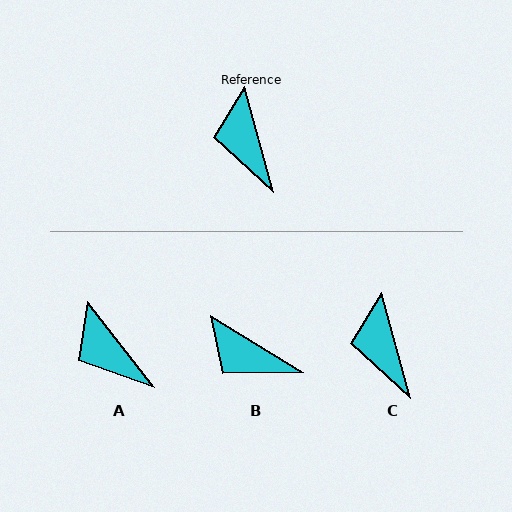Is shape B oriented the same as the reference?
No, it is off by about 43 degrees.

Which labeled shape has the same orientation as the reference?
C.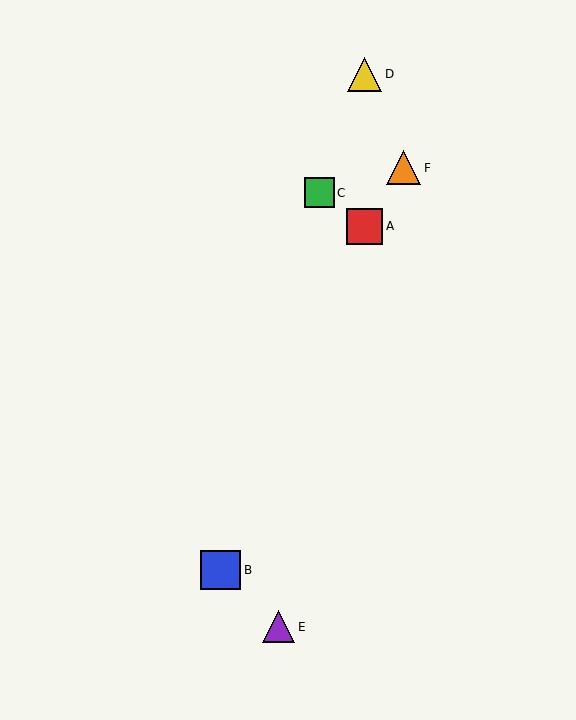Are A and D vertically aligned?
Yes, both are at x≈365.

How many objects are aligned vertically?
2 objects (A, D) are aligned vertically.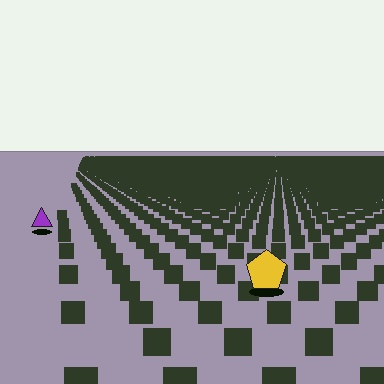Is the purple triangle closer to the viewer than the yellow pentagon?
No. The yellow pentagon is closer — you can tell from the texture gradient: the ground texture is coarser near it.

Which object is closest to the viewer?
The yellow pentagon is closest. The texture marks near it are larger and more spread out.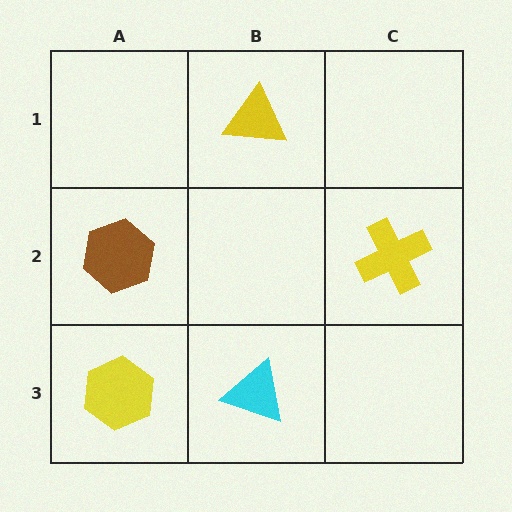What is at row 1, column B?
A yellow triangle.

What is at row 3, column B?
A cyan triangle.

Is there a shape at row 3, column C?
No, that cell is empty.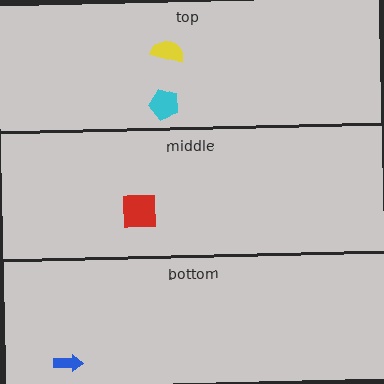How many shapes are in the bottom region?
1.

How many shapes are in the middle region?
1.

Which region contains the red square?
The middle region.